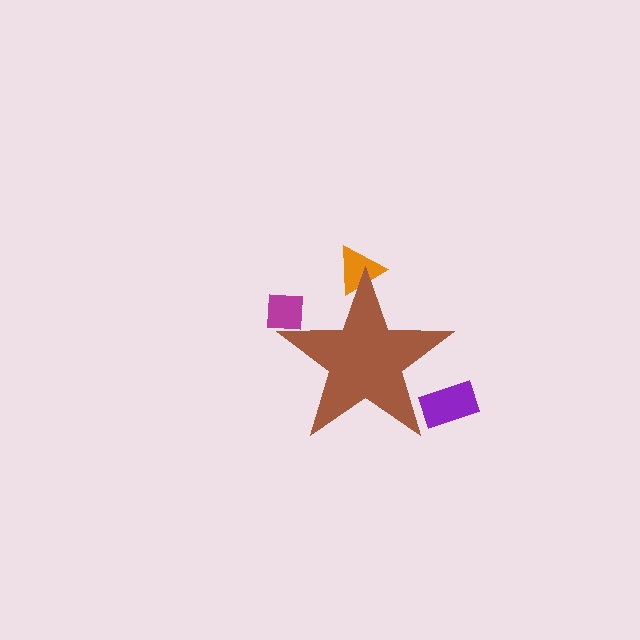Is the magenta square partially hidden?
Yes, the magenta square is partially hidden behind the brown star.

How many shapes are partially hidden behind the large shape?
3 shapes are partially hidden.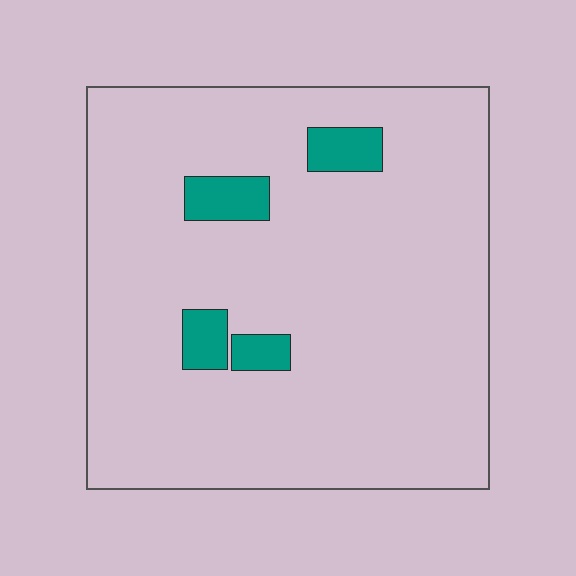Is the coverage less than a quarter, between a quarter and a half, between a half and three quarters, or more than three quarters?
Less than a quarter.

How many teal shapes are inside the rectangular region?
4.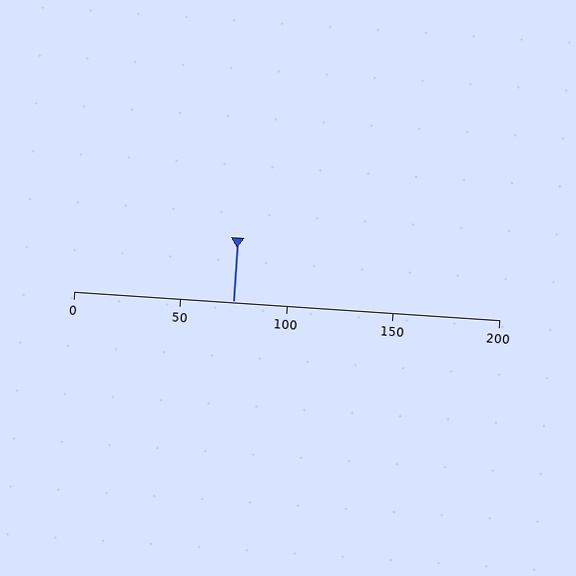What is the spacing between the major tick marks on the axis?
The major ticks are spaced 50 apart.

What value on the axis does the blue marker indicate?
The marker indicates approximately 75.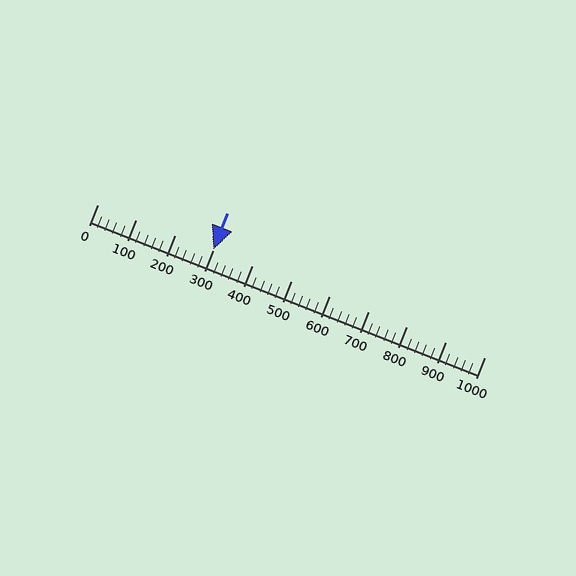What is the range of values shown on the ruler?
The ruler shows values from 0 to 1000.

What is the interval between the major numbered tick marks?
The major tick marks are spaced 100 units apart.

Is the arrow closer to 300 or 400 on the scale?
The arrow is closer to 300.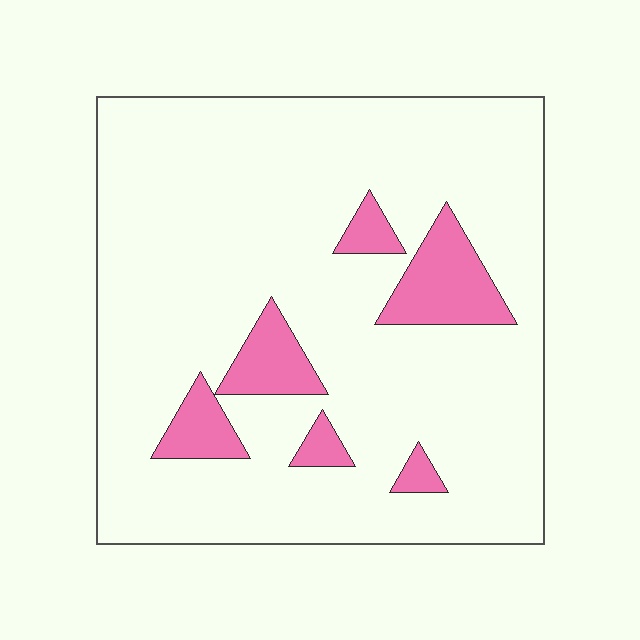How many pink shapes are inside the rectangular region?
6.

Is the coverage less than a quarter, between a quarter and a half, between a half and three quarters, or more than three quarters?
Less than a quarter.